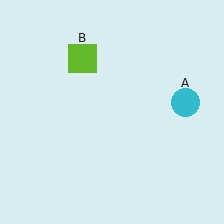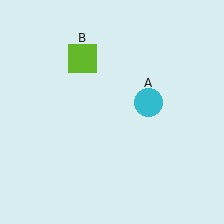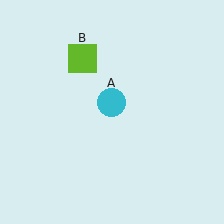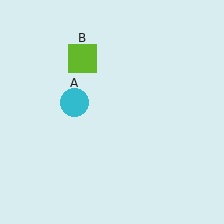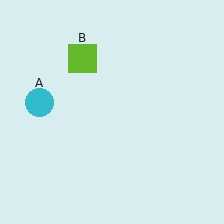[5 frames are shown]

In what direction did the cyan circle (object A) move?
The cyan circle (object A) moved left.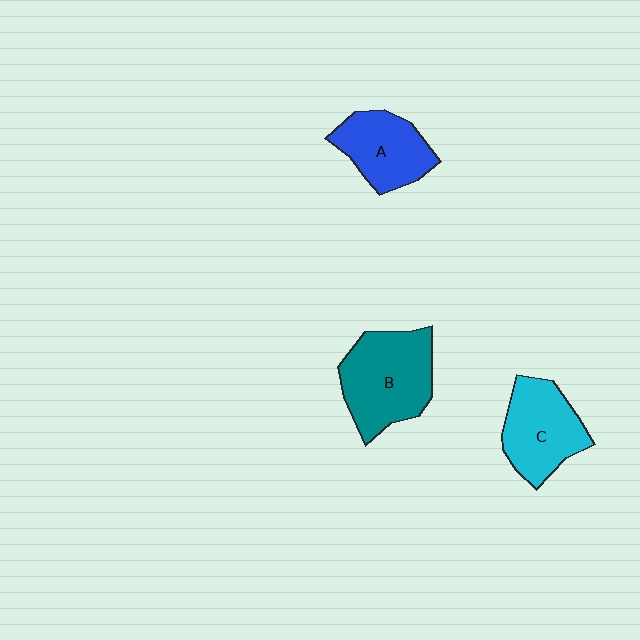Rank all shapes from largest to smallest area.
From largest to smallest: B (teal), C (cyan), A (blue).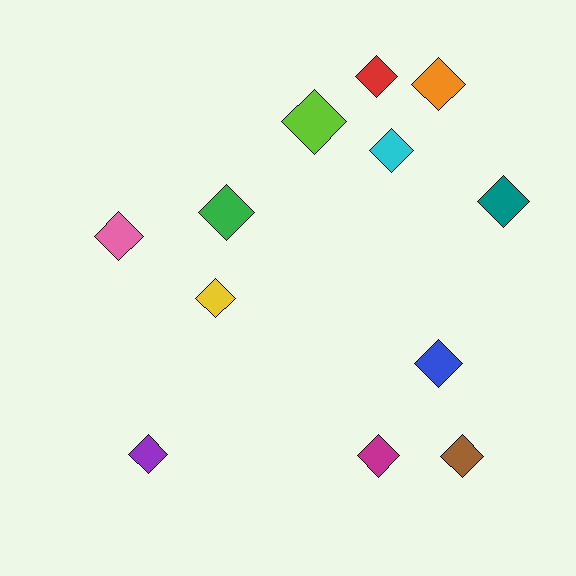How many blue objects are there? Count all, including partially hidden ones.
There is 1 blue object.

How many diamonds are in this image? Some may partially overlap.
There are 12 diamonds.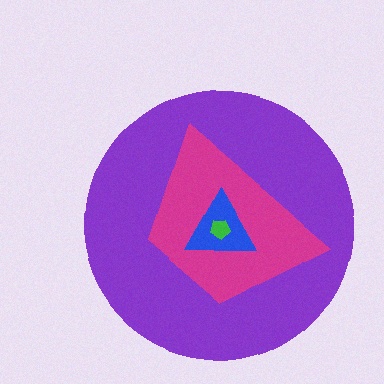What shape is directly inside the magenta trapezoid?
The blue triangle.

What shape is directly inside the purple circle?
The magenta trapezoid.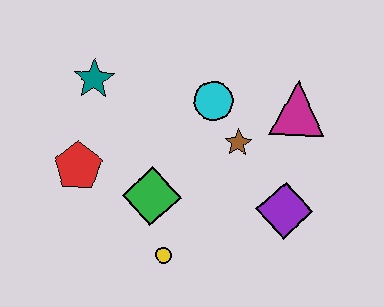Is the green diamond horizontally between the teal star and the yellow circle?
Yes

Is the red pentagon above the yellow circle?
Yes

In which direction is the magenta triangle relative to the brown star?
The magenta triangle is to the right of the brown star.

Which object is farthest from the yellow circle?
The magenta triangle is farthest from the yellow circle.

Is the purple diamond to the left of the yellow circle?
No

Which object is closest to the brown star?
The cyan circle is closest to the brown star.